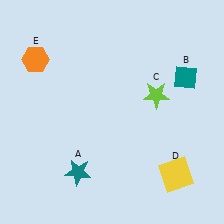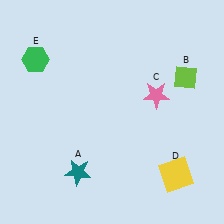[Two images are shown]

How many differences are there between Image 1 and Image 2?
There are 3 differences between the two images.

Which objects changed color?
B changed from teal to lime. C changed from lime to pink. E changed from orange to green.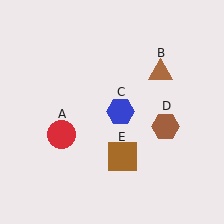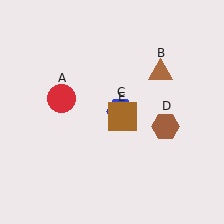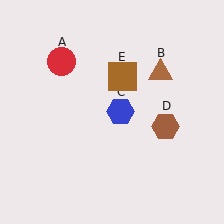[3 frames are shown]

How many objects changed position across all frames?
2 objects changed position: red circle (object A), brown square (object E).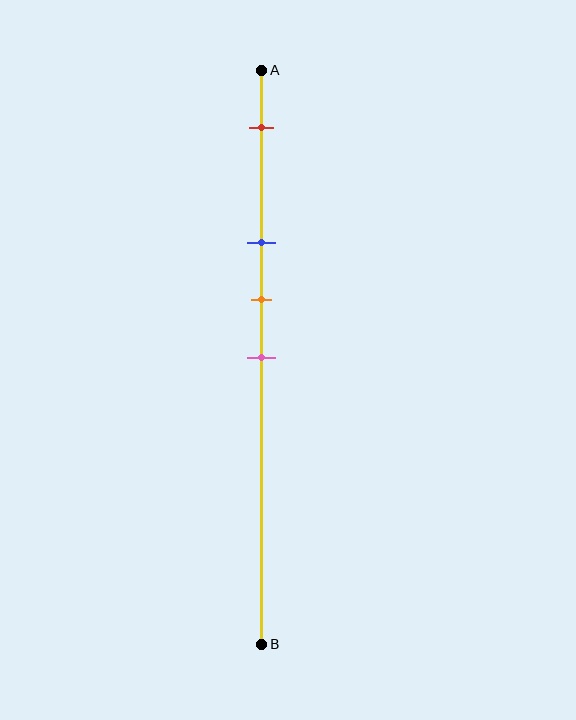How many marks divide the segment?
There are 4 marks dividing the segment.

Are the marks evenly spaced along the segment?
No, the marks are not evenly spaced.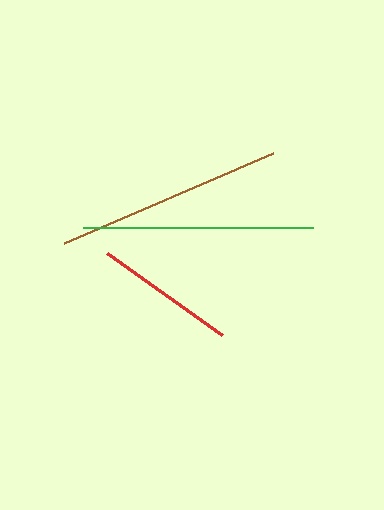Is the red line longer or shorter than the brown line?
The brown line is longer than the red line.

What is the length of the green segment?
The green segment is approximately 230 pixels long.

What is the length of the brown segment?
The brown segment is approximately 227 pixels long.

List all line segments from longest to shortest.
From longest to shortest: green, brown, red.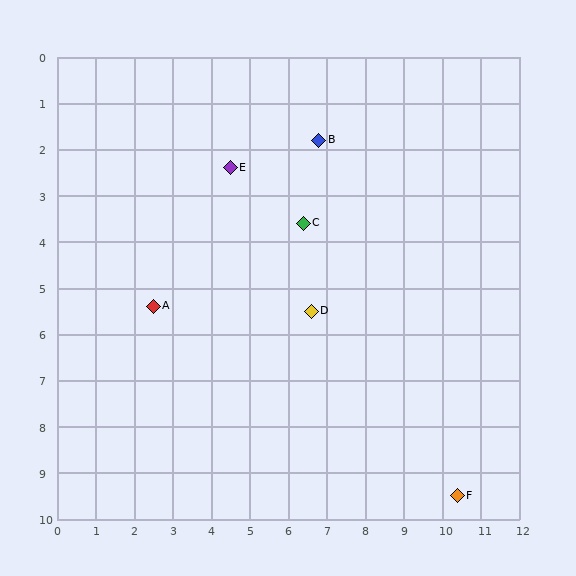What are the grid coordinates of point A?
Point A is at approximately (2.5, 5.4).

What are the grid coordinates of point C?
Point C is at approximately (6.4, 3.6).